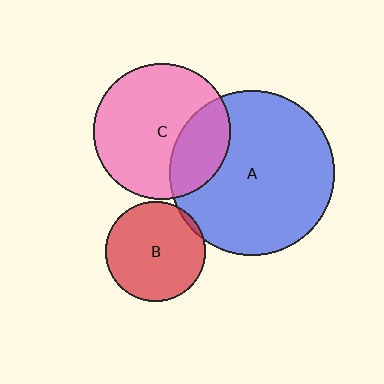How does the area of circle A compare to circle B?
Approximately 2.7 times.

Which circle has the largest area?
Circle A (blue).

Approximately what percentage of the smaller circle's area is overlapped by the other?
Approximately 30%.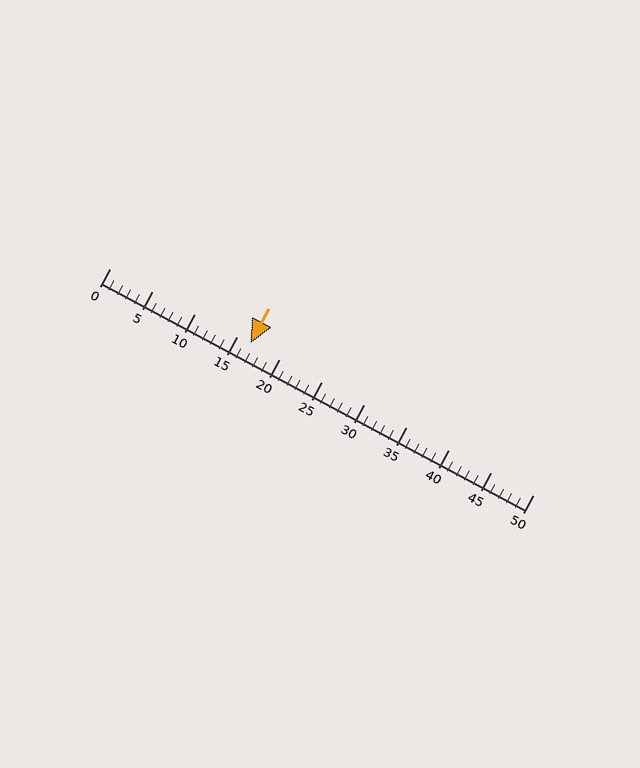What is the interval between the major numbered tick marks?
The major tick marks are spaced 5 units apart.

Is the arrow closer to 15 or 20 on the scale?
The arrow is closer to 15.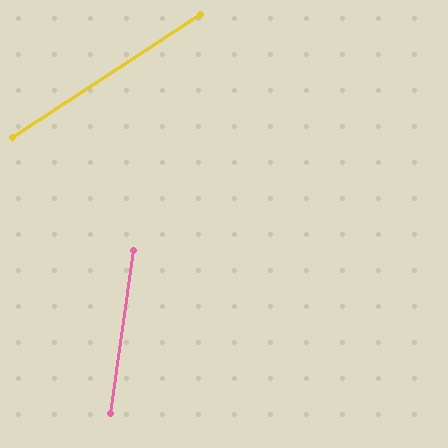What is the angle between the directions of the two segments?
Approximately 49 degrees.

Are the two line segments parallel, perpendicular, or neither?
Neither parallel nor perpendicular — they differ by about 49°.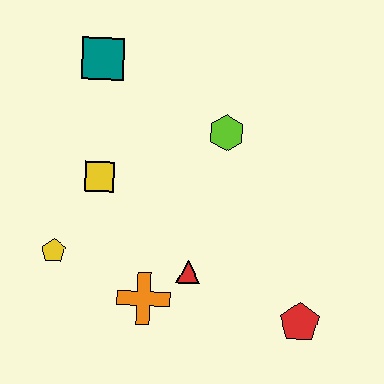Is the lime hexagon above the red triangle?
Yes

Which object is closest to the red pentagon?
The red triangle is closest to the red pentagon.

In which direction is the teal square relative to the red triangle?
The teal square is above the red triangle.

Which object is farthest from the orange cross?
The teal square is farthest from the orange cross.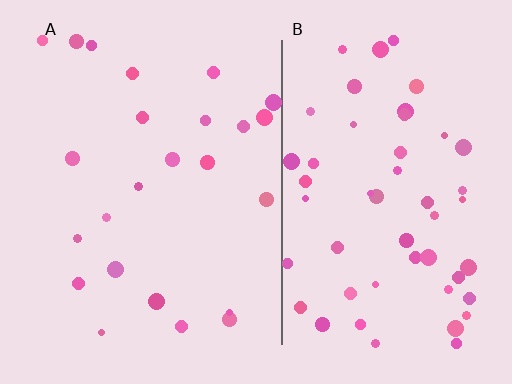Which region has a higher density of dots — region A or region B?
B (the right).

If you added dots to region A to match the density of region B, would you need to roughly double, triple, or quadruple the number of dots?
Approximately double.